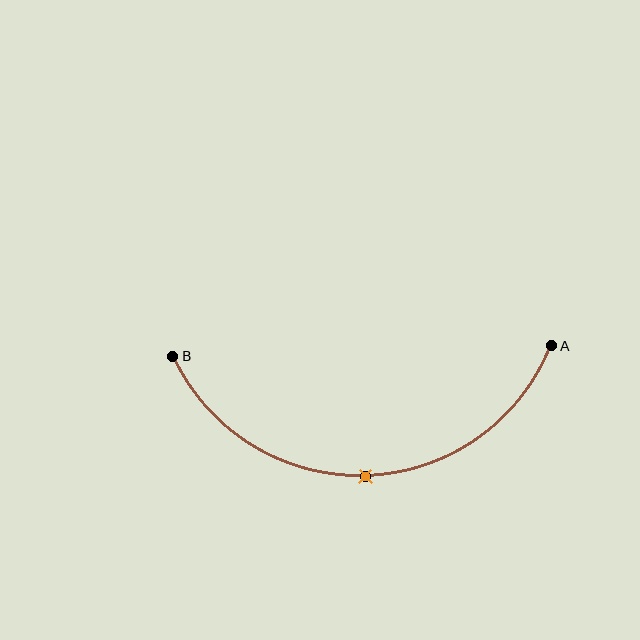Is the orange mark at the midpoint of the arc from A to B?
Yes. The orange mark lies on the arc at equal arc-length from both A and B — it is the arc midpoint.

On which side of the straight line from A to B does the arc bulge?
The arc bulges below the straight line connecting A and B.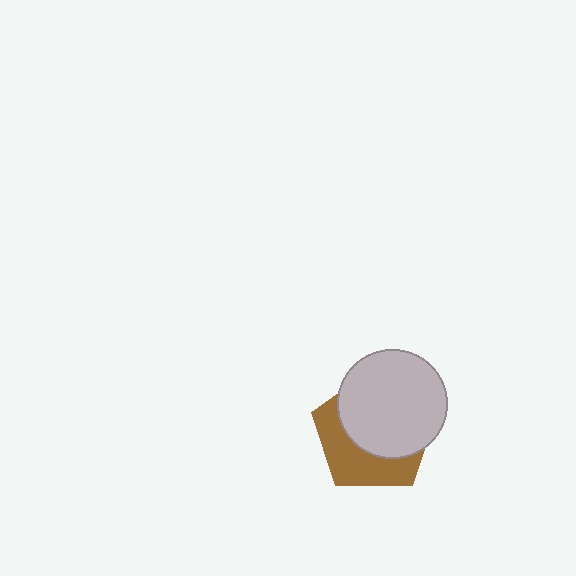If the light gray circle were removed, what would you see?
You would see the complete brown pentagon.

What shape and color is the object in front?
The object in front is a light gray circle.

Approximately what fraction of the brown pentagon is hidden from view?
Roughly 60% of the brown pentagon is hidden behind the light gray circle.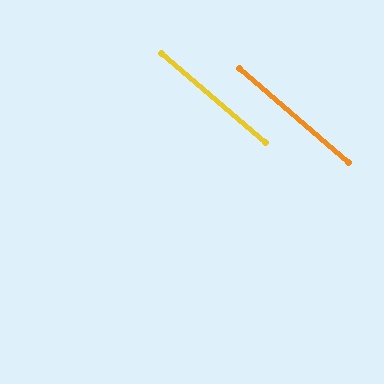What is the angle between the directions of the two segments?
Approximately 0 degrees.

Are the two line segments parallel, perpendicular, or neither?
Parallel — their directions differ by only 0.5°.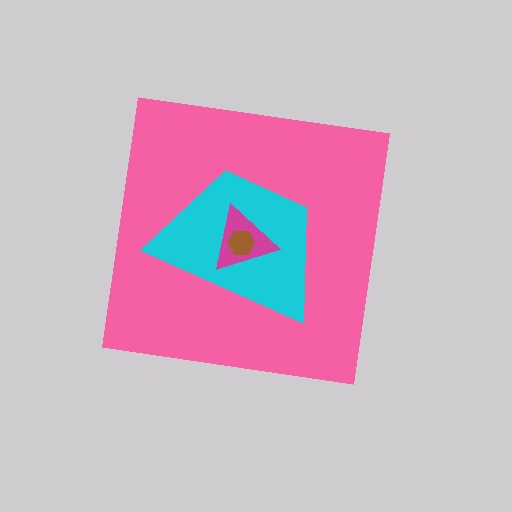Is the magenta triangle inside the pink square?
Yes.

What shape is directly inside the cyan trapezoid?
The magenta triangle.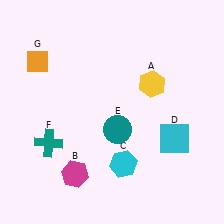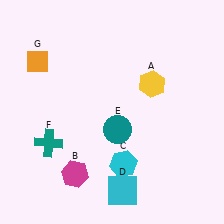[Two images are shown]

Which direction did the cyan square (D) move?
The cyan square (D) moved down.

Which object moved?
The cyan square (D) moved down.